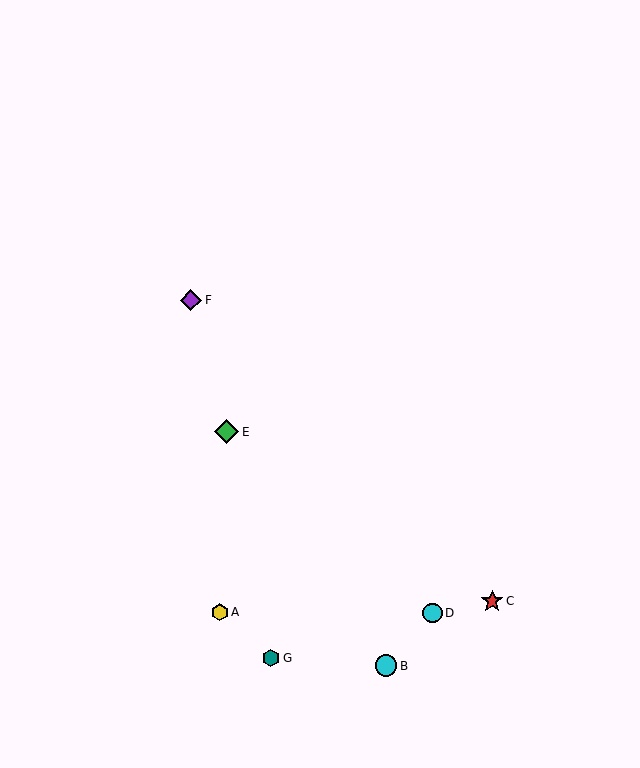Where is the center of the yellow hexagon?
The center of the yellow hexagon is at (220, 612).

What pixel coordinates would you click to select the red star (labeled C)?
Click at (492, 601) to select the red star C.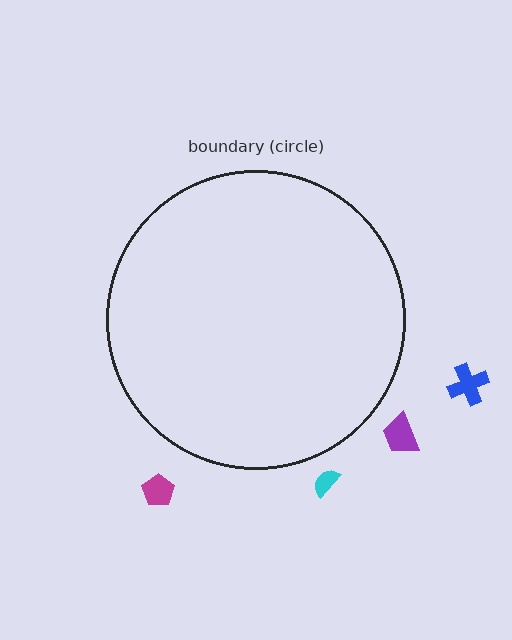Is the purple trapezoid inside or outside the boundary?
Outside.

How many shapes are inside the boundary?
0 inside, 4 outside.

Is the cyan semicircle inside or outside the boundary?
Outside.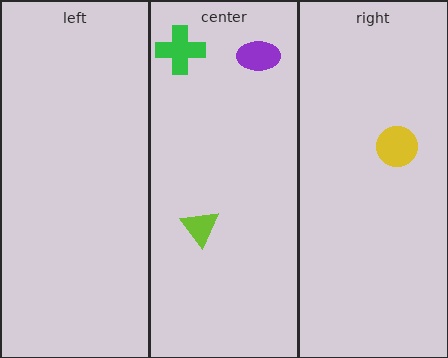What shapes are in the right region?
The yellow circle.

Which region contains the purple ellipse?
The center region.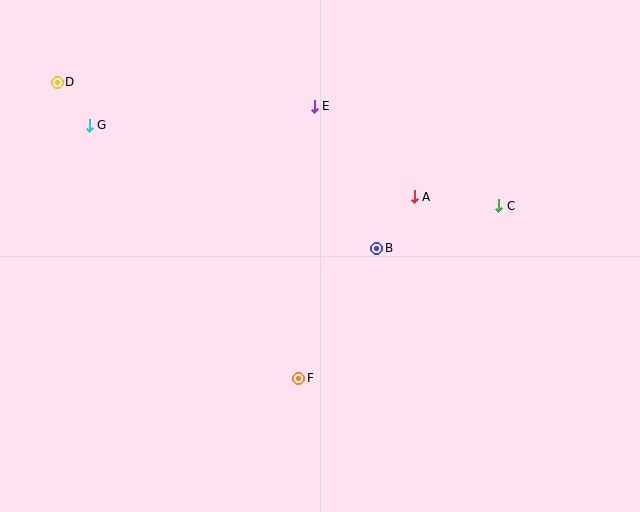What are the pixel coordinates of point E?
Point E is at (314, 106).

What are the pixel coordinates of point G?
Point G is at (89, 125).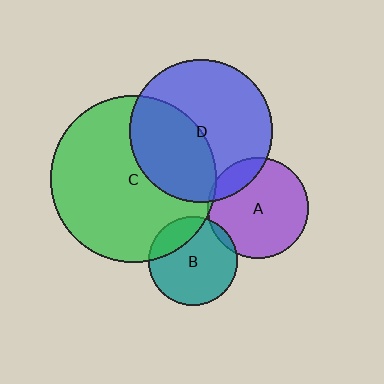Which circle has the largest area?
Circle C (green).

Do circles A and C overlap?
Yes.